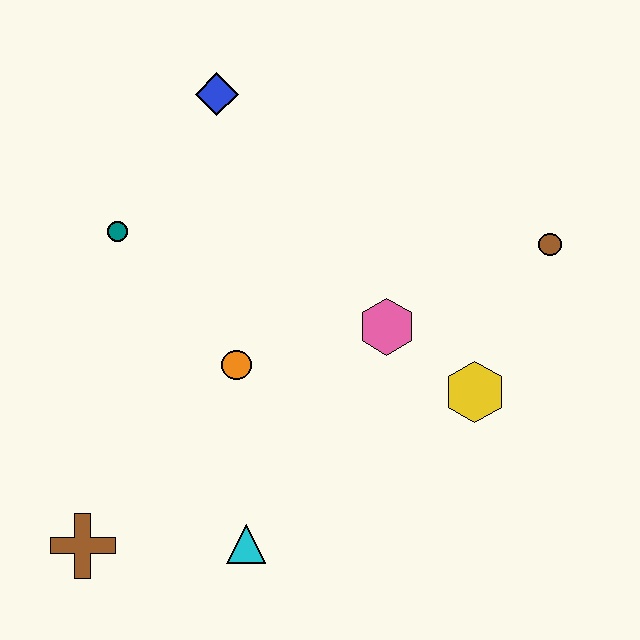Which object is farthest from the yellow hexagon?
The brown cross is farthest from the yellow hexagon.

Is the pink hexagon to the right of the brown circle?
No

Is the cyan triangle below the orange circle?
Yes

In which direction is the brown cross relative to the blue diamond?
The brown cross is below the blue diamond.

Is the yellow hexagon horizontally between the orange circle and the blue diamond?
No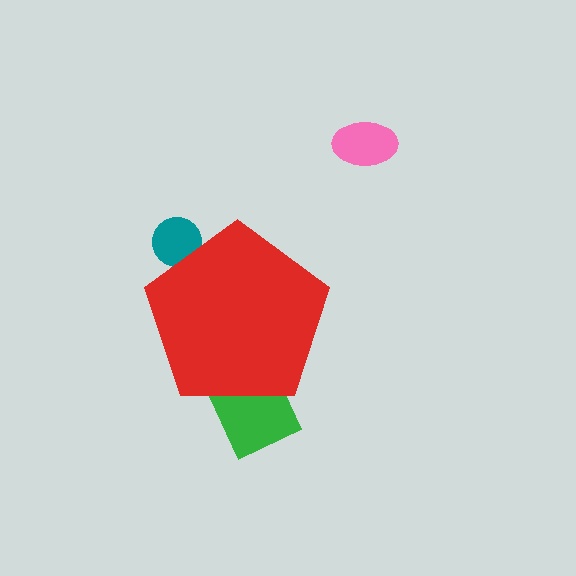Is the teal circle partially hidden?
Yes, the teal circle is partially hidden behind the red pentagon.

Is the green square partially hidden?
Yes, the green square is partially hidden behind the red pentagon.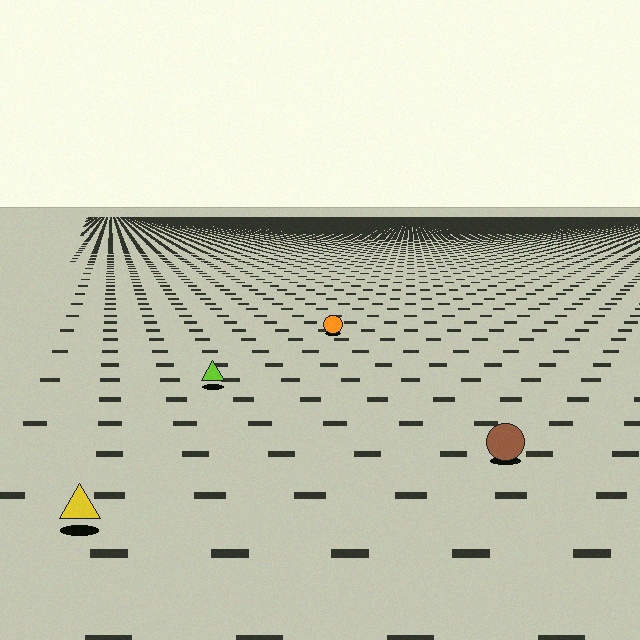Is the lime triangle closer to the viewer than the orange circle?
Yes. The lime triangle is closer — you can tell from the texture gradient: the ground texture is coarser near it.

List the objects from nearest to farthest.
From nearest to farthest: the yellow triangle, the brown circle, the lime triangle, the orange circle.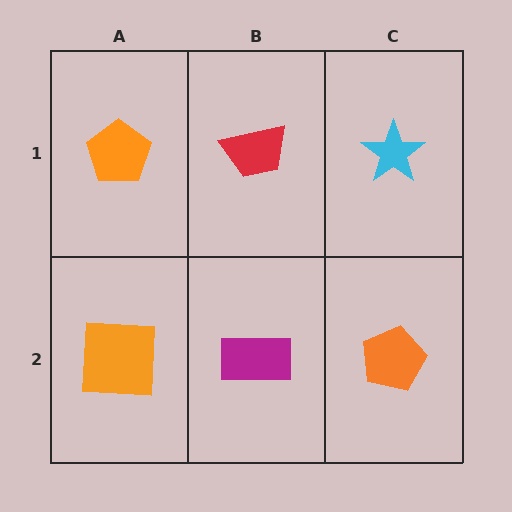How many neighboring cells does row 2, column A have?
2.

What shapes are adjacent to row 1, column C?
An orange pentagon (row 2, column C), a red trapezoid (row 1, column B).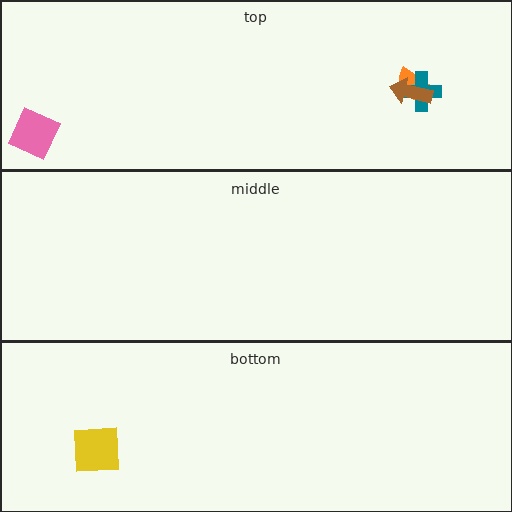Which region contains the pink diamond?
The top region.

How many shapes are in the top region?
4.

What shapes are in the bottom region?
The yellow square.